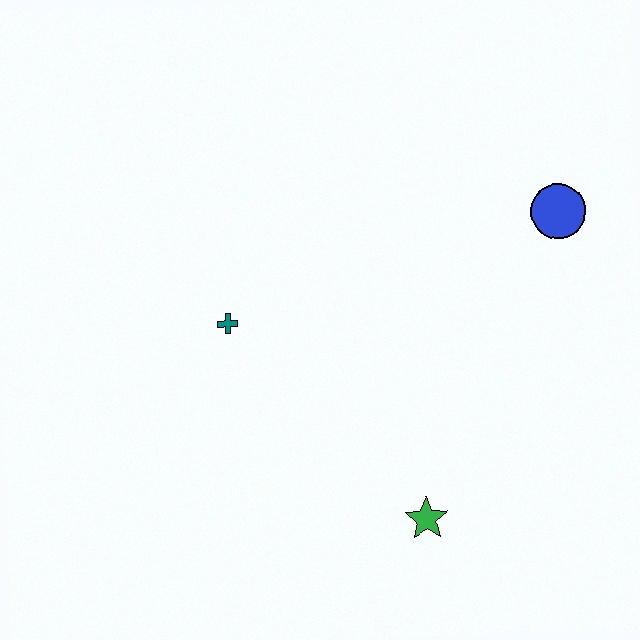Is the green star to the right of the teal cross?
Yes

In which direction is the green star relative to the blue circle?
The green star is below the blue circle.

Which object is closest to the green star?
The teal cross is closest to the green star.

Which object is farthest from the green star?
The blue circle is farthest from the green star.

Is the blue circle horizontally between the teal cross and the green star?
No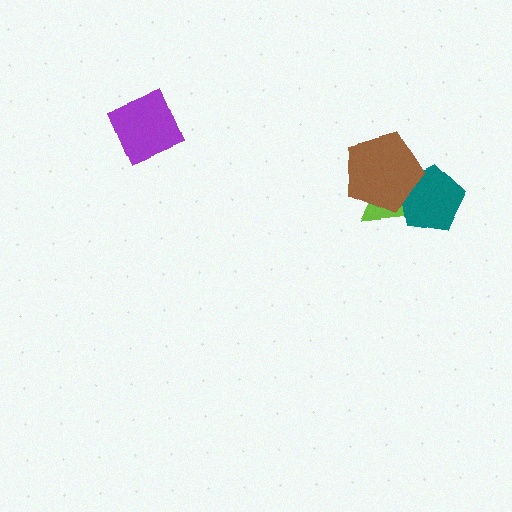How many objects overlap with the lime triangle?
2 objects overlap with the lime triangle.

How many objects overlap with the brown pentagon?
2 objects overlap with the brown pentagon.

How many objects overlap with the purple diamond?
0 objects overlap with the purple diamond.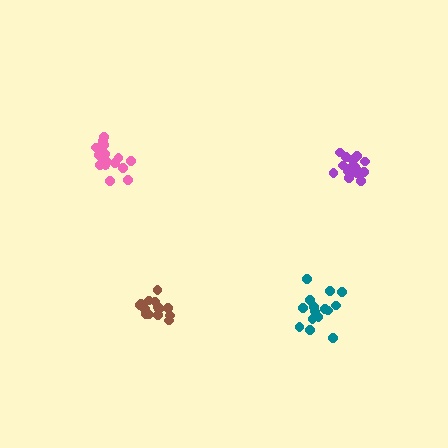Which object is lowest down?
The brown cluster is bottommost.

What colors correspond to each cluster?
The clusters are colored: teal, pink, purple, brown.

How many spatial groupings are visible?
There are 4 spatial groupings.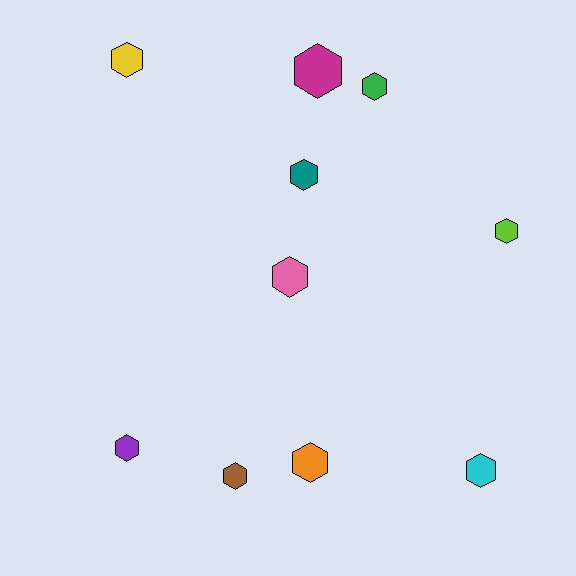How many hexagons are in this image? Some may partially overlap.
There are 10 hexagons.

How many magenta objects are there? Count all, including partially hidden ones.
There is 1 magenta object.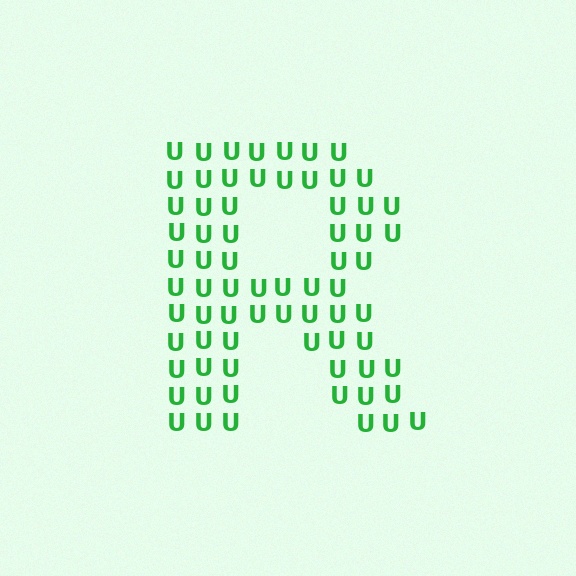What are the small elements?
The small elements are letter U's.